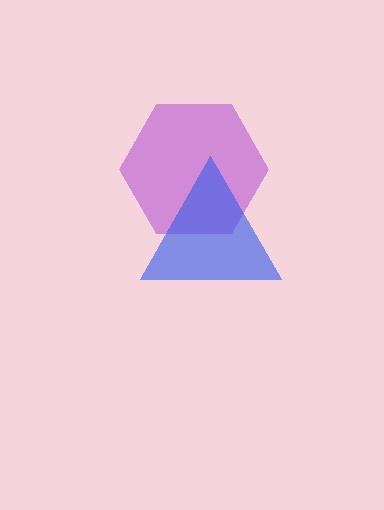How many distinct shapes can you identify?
There are 2 distinct shapes: a purple hexagon, a blue triangle.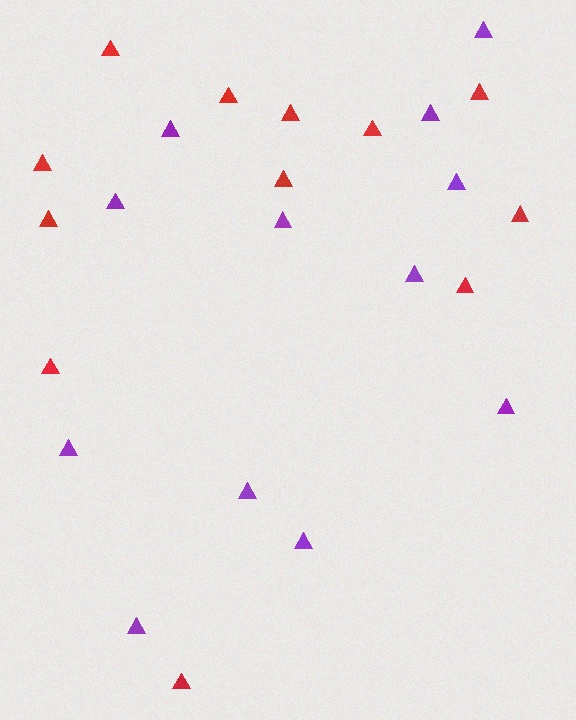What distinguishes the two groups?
There are 2 groups: one group of purple triangles (12) and one group of red triangles (12).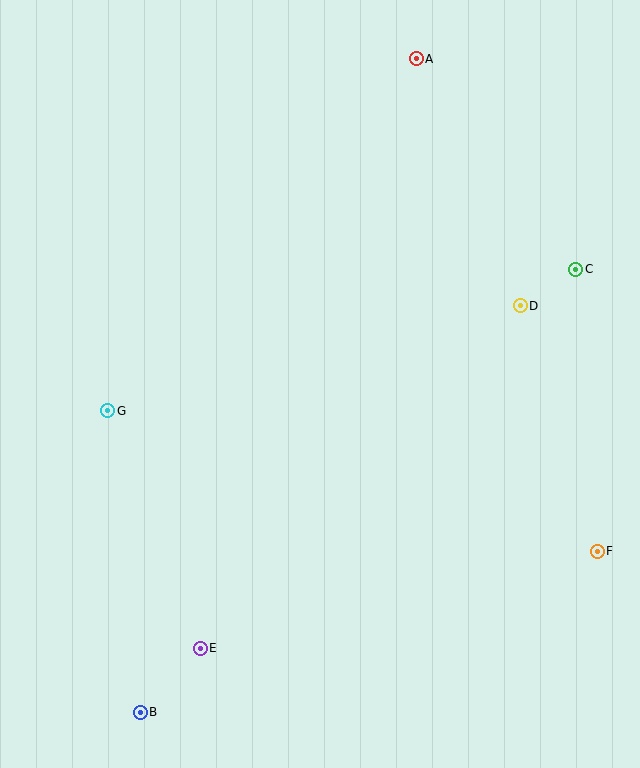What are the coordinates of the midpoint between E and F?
The midpoint between E and F is at (399, 600).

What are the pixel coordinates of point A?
Point A is at (416, 59).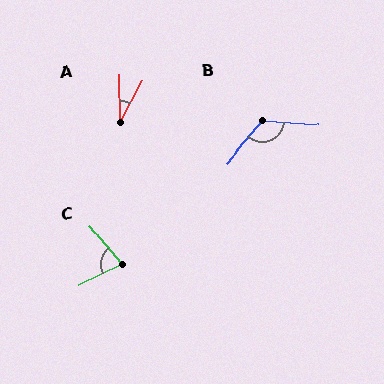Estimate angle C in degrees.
Approximately 76 degrees.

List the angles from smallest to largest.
A (28°), C (76°), B (126°).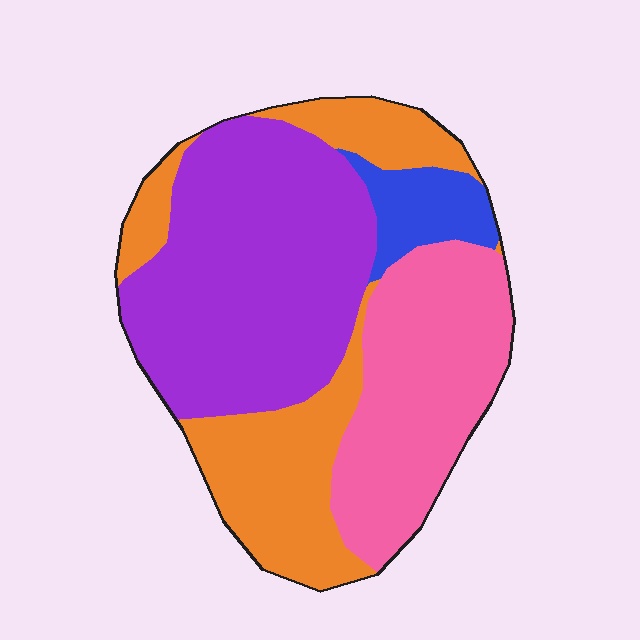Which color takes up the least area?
Blue, at roughly 5%.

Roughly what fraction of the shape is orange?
Orange covers 27% of the shape.